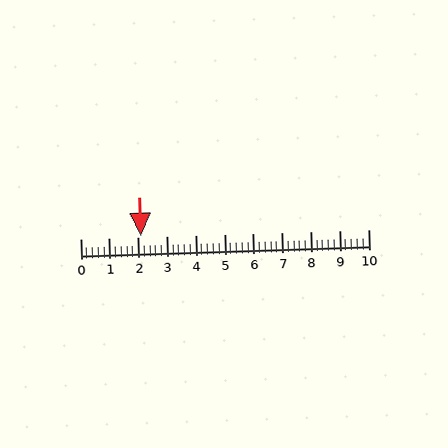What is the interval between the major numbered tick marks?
The major tick marks are spaced 1 units apart.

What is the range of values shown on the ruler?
The ruler shows values from 0 to 10.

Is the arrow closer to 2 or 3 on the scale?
The arrow is closer to 2.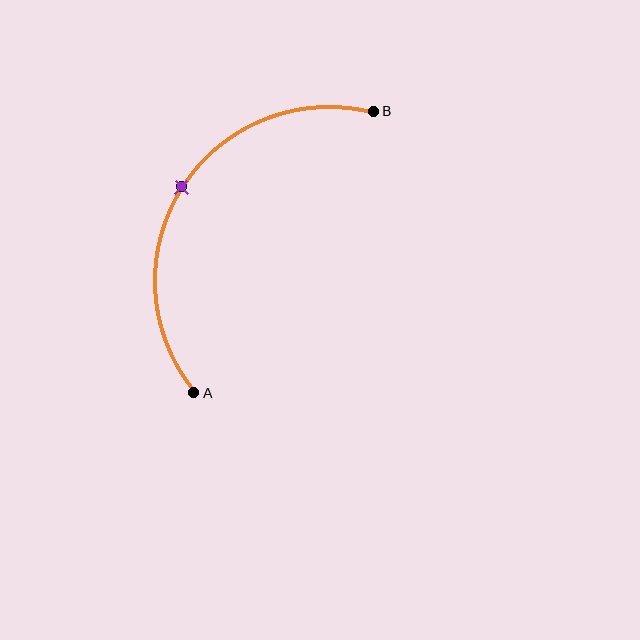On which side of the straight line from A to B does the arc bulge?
The arc bulges to the left of the straight line connecting A and B.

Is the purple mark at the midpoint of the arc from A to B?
Yes. The purple mark lies on the arc at equal arc-length from both A and B — it is the arc midpoint.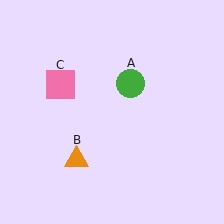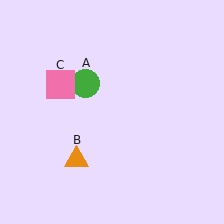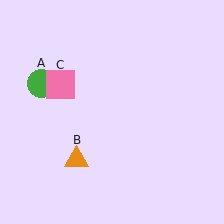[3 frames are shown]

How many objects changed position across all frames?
1 object changed position: green circle (object A).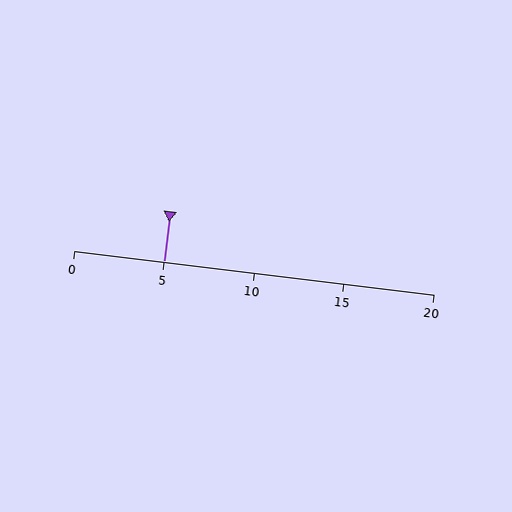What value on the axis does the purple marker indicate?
The marker indicates approximately 5.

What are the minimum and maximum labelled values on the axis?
The axis runs from 0 to 20.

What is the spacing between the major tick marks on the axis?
The major ticks are spaced 5 apart.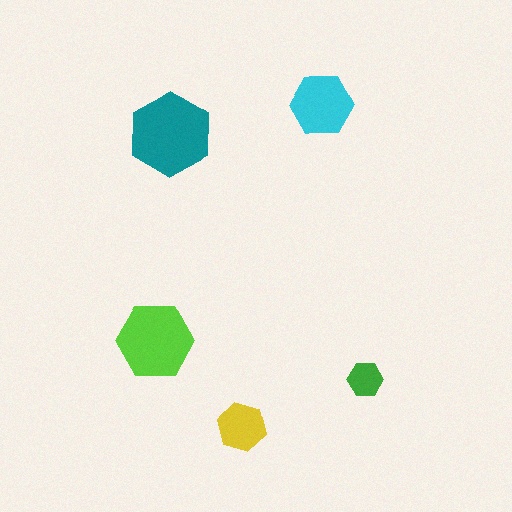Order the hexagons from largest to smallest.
the teal one, the lime one, the cyan one, the yellow one, the green one.